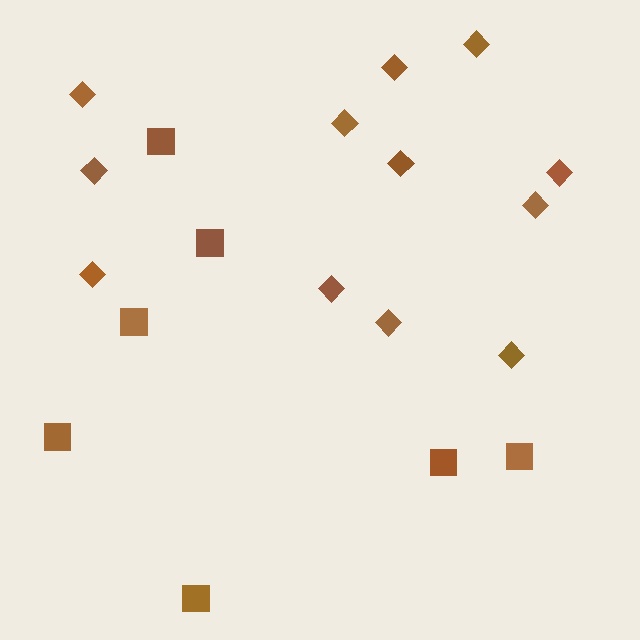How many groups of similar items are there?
There are 2 groups: one group of squares (7) and one group of diamonds (12).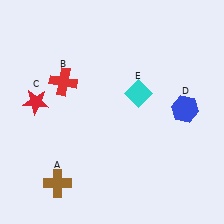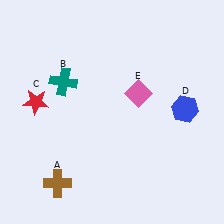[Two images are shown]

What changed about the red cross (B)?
In Image 1, B is red. In Image 2, it changed to teal.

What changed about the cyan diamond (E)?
In Image 1, E is cyan. In Image 2, it changed to pink.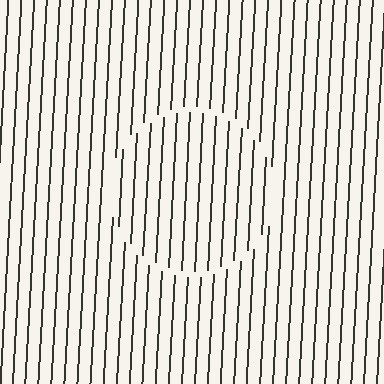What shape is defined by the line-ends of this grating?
An illusory circle. The interior of the shape contains the same grating, shifted by half a period — the contour is defined by the phase discontinuity where line-ends from the inner and outer gratings abut.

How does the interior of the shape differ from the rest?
The interior of the shape contains the same grating, shifted by half a period — the contour is defined by the phase discontinuity where line-ends from the inner and outer gratings abut.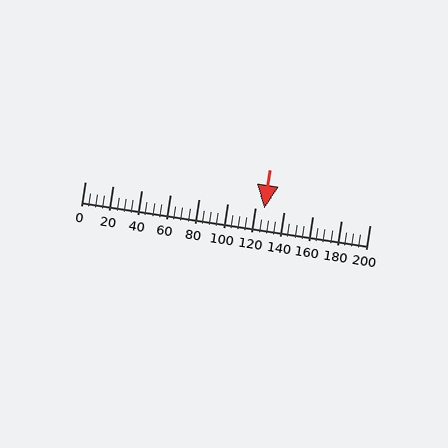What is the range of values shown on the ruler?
The ruler shows values from 0 to 200.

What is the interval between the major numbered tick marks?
The major tick marks are spaced 20 units apart.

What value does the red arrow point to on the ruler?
The red arrow points to approximately 126.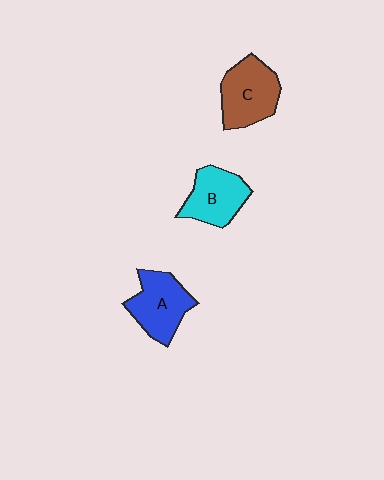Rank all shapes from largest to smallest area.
From largest to smallest: C (brown), A (blue), B (cyan).